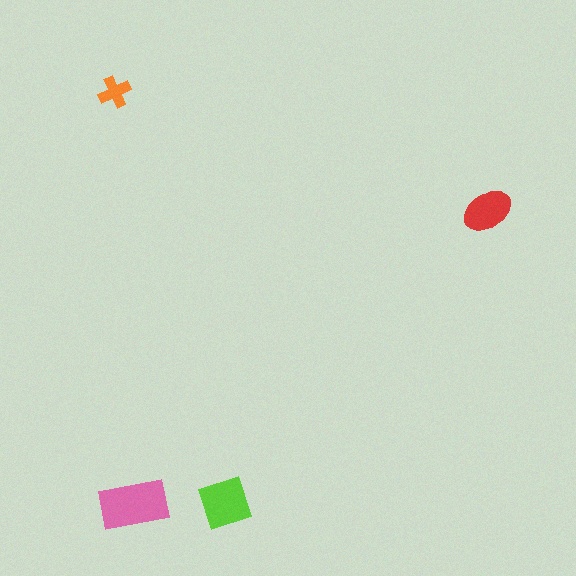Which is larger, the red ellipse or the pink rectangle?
The pink rectangle.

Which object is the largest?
The pink rectangle.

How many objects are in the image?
There are 4 objects in the image.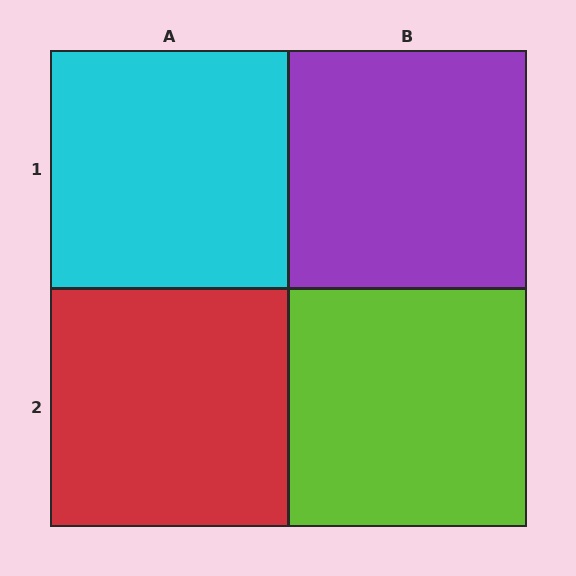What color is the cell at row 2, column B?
Lime.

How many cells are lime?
1 cell is lime.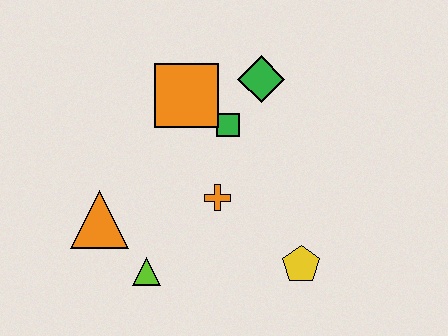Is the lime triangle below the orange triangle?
Yes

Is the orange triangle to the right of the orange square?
No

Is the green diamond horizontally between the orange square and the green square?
No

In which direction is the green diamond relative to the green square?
The green diamond is above the green square.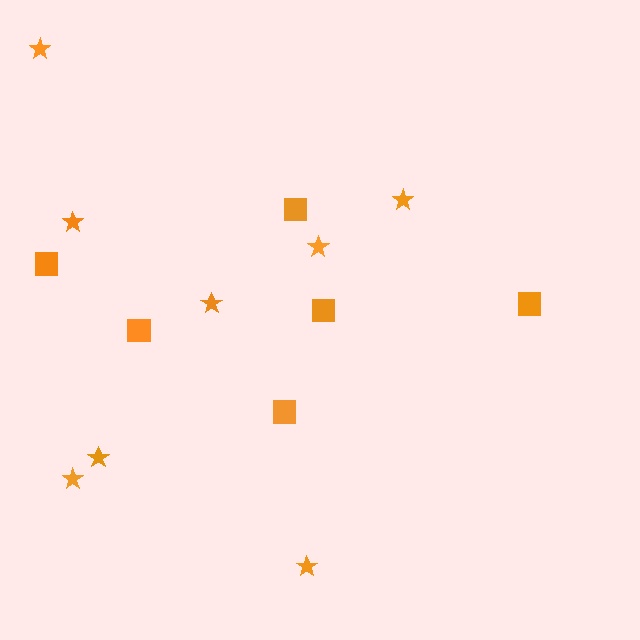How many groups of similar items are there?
There are 2 groups: one group of squares (6) and one group of stars (8).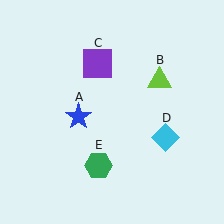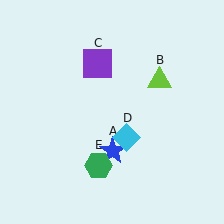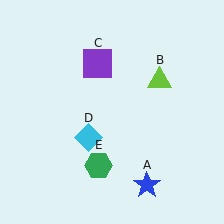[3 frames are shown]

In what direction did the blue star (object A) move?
The blue star (object A) moved down and to the right.